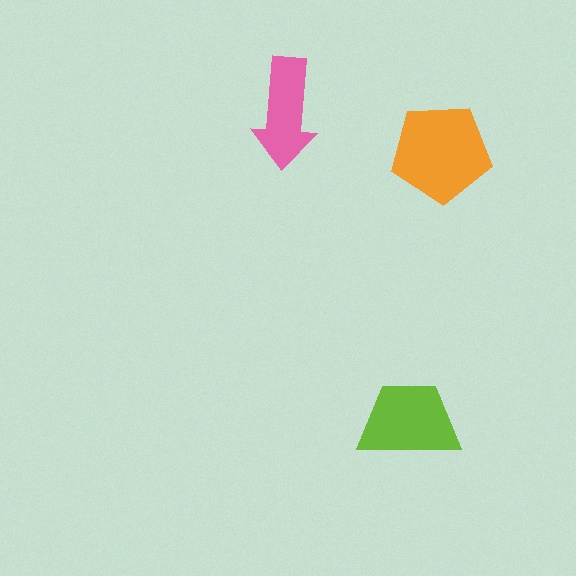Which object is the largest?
The orange pentagon.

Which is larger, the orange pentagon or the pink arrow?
The orange pentagon.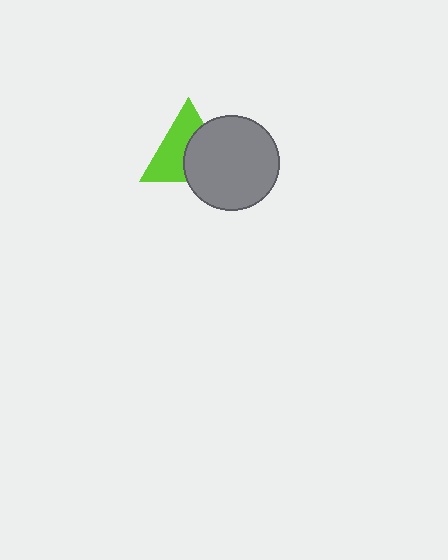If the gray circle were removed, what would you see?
You would see the complete lime triangle.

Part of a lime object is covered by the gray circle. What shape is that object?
It is a triangle.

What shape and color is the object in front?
The object in front is a gray circle.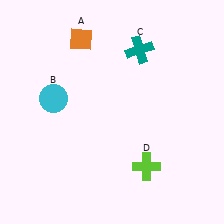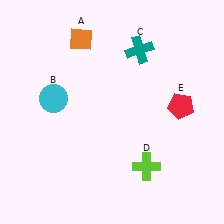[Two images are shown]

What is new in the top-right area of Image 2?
A red pentagon (E) was added in the top-right area of Image 2.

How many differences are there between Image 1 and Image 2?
There is 1 difference between the two images.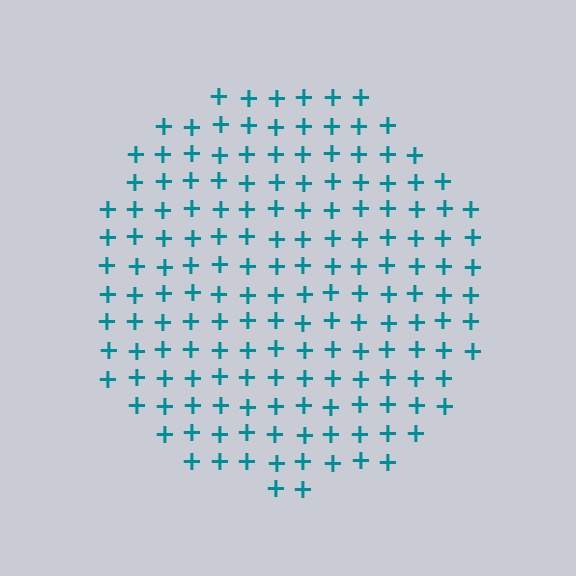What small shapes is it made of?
It is made of small plus signs.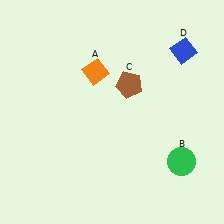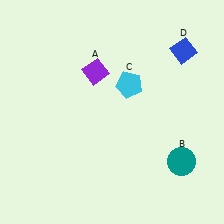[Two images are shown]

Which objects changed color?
A changed from orange to purple. B changed from green to teal. C changed from brown to cyan.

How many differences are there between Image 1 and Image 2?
There are 3 differences between the two images.